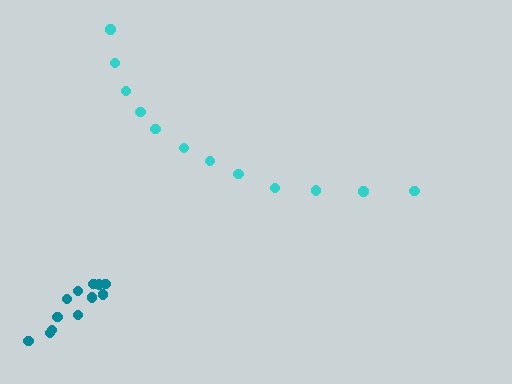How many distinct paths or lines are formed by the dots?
There are 2 distinct paths.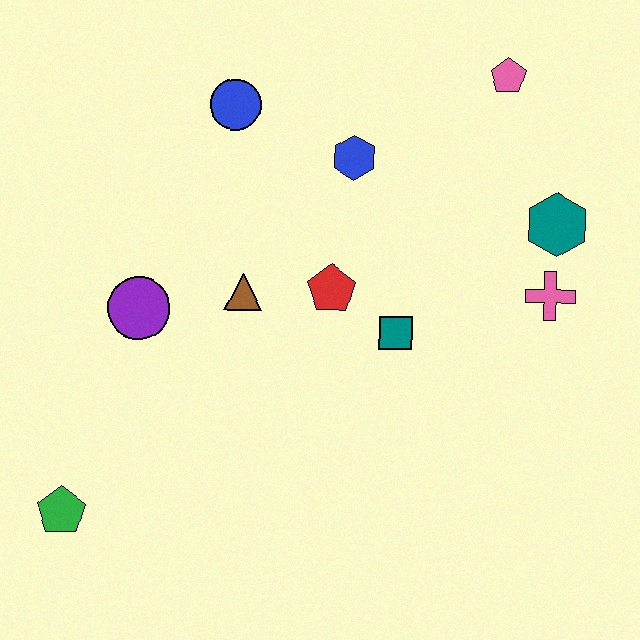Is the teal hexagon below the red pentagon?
No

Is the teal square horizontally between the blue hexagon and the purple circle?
No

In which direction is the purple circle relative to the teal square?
The purple circle is to the left of the teal square.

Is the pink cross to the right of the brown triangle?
Yes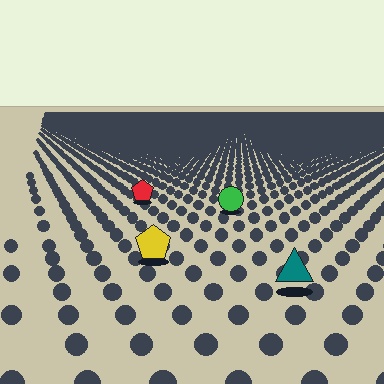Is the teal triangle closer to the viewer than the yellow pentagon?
Yes. The teal triangle is closer — you can tell from the texture gradient: the ground texture is coarser near it.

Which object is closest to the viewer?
The teal triangle is closest. The texture marks near it are larger and more spread out.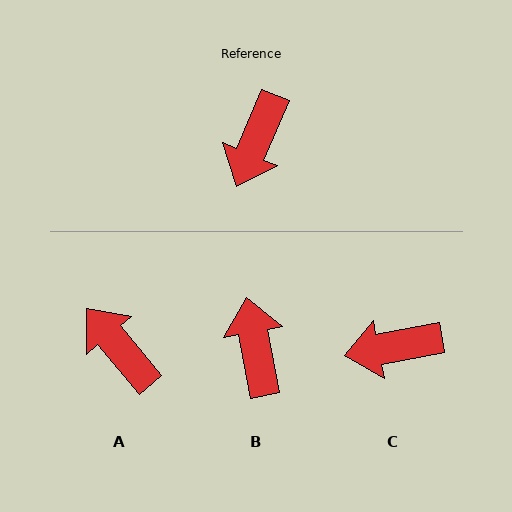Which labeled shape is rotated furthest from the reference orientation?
B, about 147 degrees away.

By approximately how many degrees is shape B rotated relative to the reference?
Approximately 147 degrees clockwise.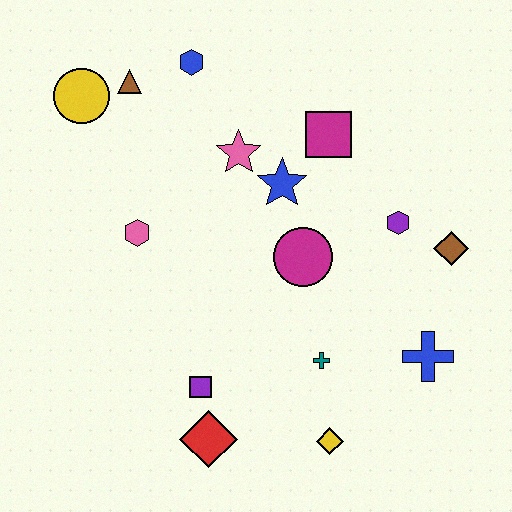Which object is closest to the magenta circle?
The blue star is closest to the magenta circle.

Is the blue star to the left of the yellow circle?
No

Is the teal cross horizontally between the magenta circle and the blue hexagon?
No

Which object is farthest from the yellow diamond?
The yellow circle is farthest from the yellow diamond.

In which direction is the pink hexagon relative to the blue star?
The pink hexagon is to the left of the blue star.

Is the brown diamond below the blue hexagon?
Yes